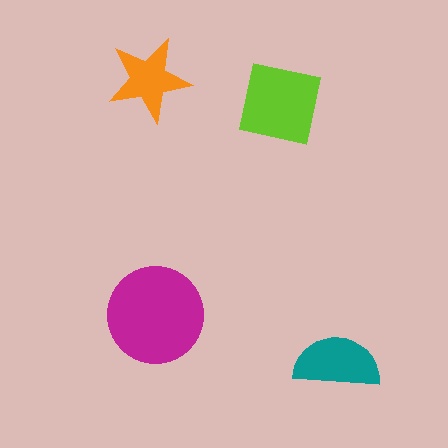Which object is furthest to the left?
The orange star is leftmost.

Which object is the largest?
The magenta circle.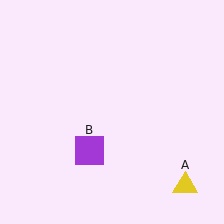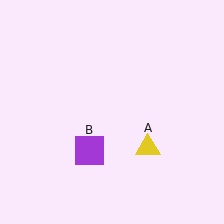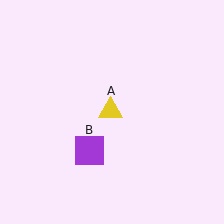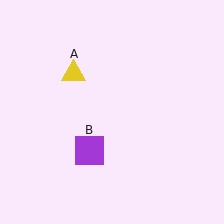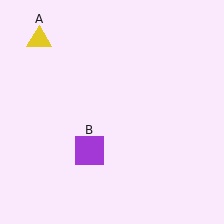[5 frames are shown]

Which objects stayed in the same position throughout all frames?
Purple square (object B) remained stationary.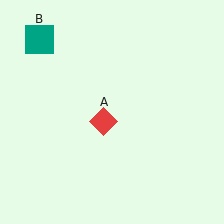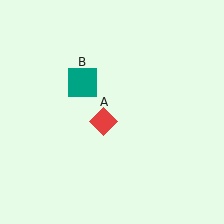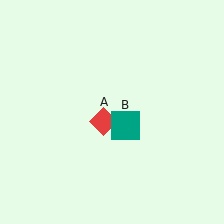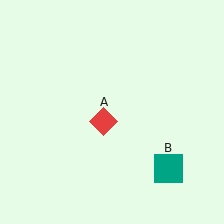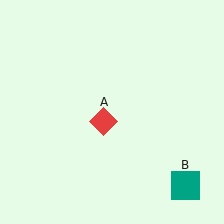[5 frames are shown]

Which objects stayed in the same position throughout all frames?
Red diamond (object A) remained stationary.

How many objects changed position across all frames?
1 object changed position: teal square (object B).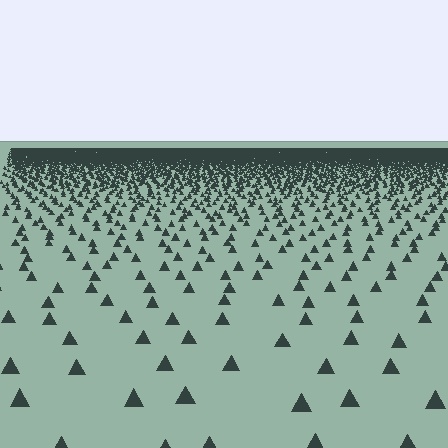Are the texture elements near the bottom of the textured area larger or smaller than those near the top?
Larger. Near the bottom, elements are closer to the viewer and appear at a bigger on-screen size.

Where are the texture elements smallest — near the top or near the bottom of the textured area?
Near the top.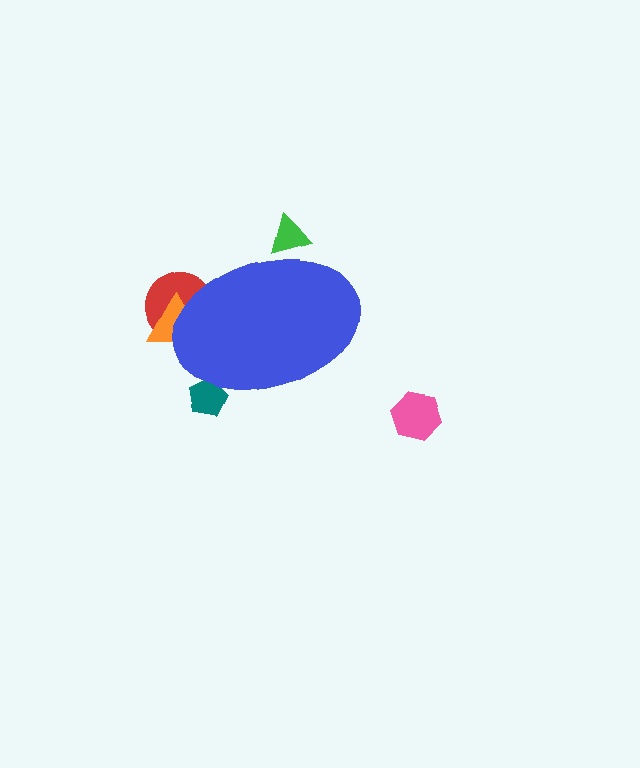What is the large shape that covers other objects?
A blue ellipse.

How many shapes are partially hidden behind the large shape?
4 shapes are partially hidden.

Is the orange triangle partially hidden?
Yes, the orange triangle is partially hidden behind the blue ellipse.